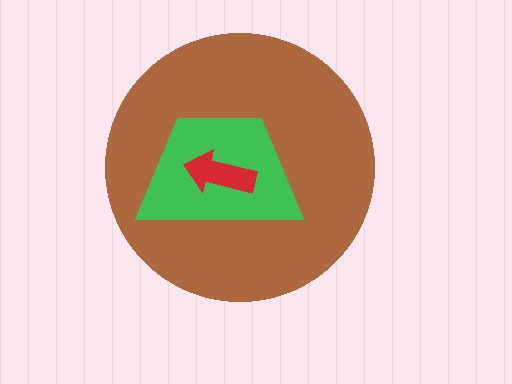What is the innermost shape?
The red arrow.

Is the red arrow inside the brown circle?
Yes.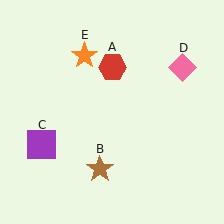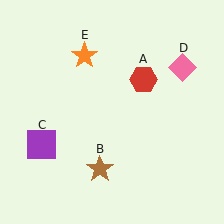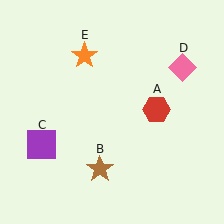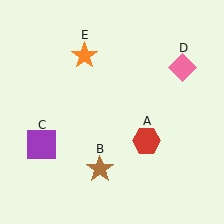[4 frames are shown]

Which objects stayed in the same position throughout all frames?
Brown star (object B) and purple square (object C) and pink diamond (object D) and orange star (object E) remained stationary.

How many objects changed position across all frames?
1 object changed position: red hexagon (object A).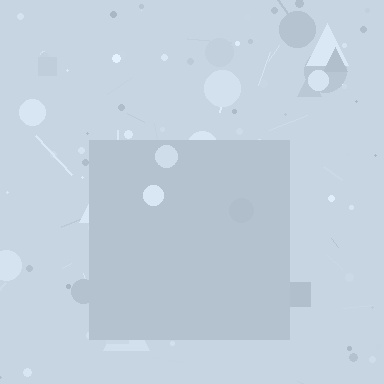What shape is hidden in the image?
A square is hidden in the image.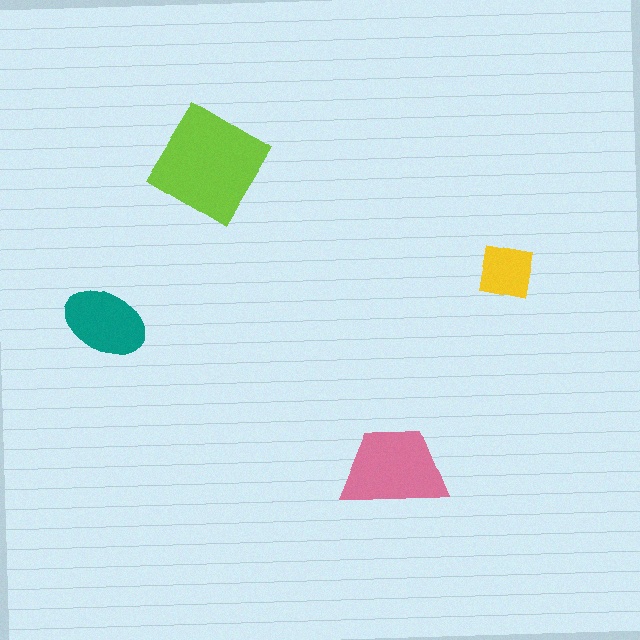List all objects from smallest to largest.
The yellow square, the teal ellipse, the pink trapezoid, the lime diamond.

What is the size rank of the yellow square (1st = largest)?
4th.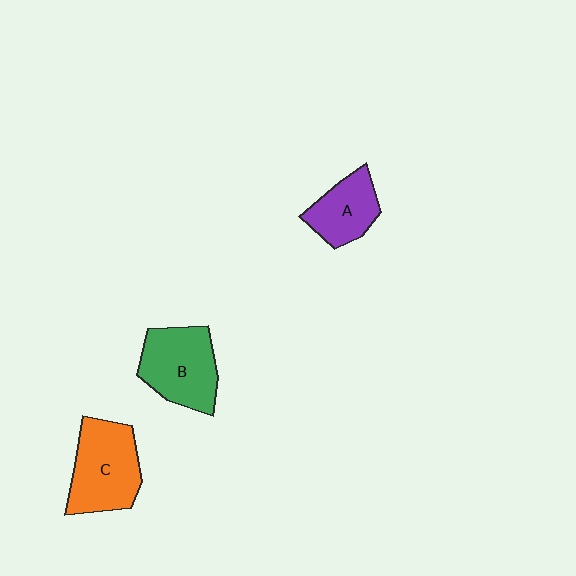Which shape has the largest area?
Shape C (orange).